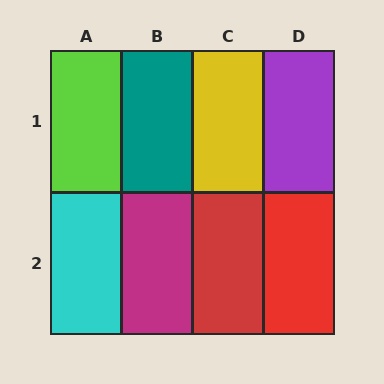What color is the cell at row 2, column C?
Red.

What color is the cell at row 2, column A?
Cyan.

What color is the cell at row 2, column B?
Magenta.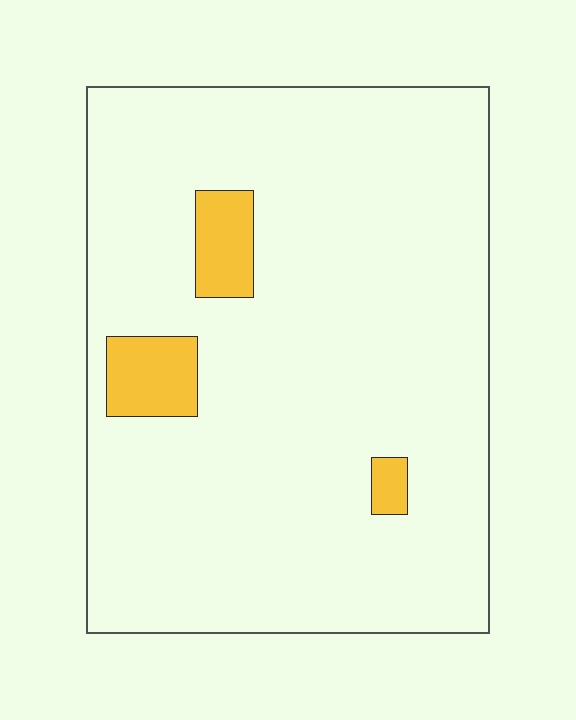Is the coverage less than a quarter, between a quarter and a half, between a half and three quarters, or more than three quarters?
Less than a quarter.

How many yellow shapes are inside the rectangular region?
3.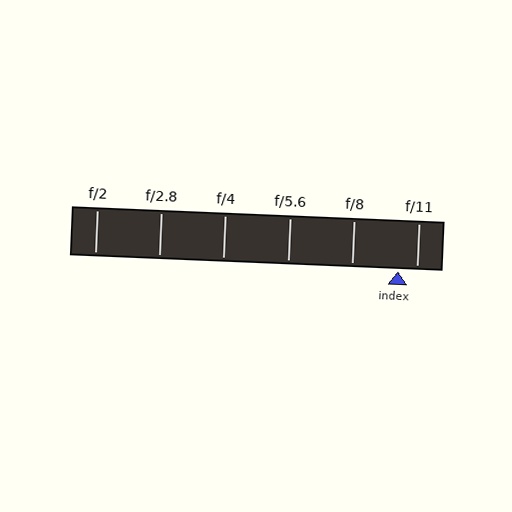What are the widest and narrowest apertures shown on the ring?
The widest aperture shown is f/2 and the narrowest is f/11.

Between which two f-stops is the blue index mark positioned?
The index mark is between f/8 and f/11.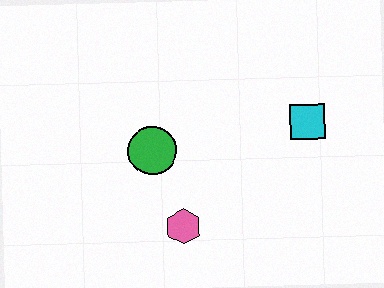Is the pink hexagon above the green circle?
No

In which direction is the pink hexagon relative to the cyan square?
The pink hexagon is to the left of the cyan square.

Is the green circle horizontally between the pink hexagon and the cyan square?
No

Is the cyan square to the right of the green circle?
Yes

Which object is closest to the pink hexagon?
The green circle is closest to the pink hexagon.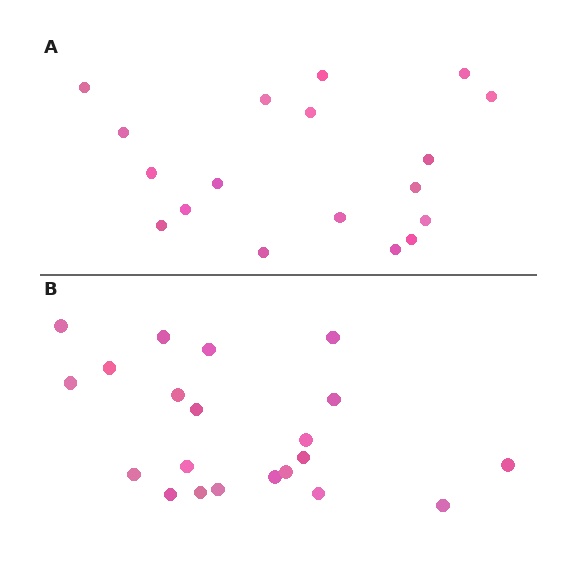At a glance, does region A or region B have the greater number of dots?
Region B (the bottom region) has more dots.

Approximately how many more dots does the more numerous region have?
Region B has just a few more — roughly 2 or 3 more dots than region A.